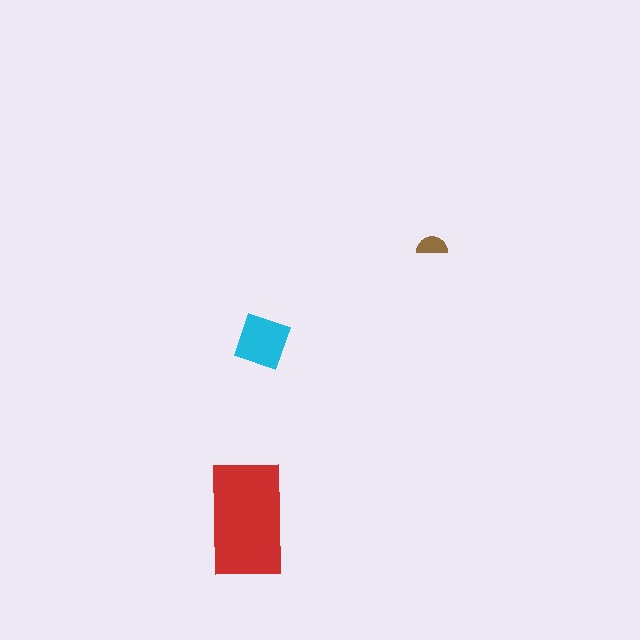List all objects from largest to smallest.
The red rectangle, the cyan square, the brown semicircle.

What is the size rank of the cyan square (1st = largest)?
2nd.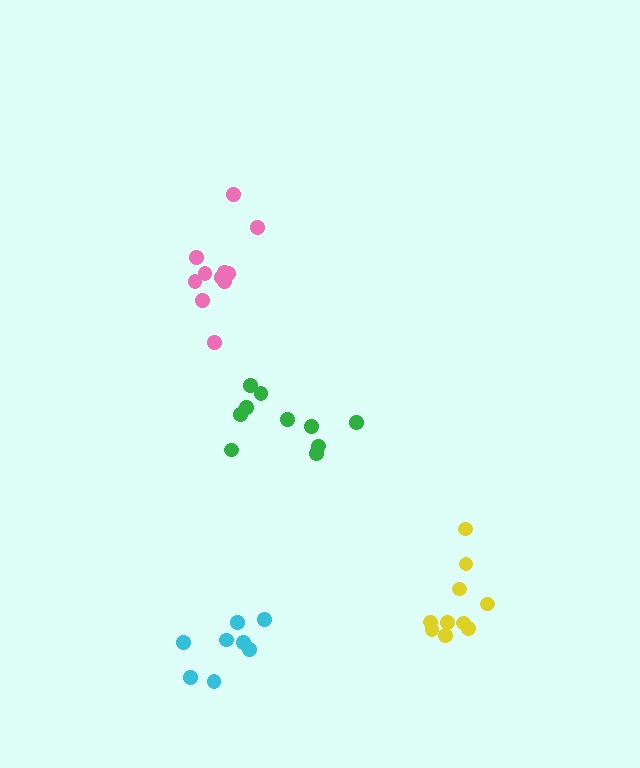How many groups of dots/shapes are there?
There are 4 groups.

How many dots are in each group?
Group 1: 10 dots, Group 2: 10 dots, Group 3: 11 dots, Group 4: 8 dots (39 total).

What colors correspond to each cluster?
The clusters are colored: green, yellow, pink, cyan.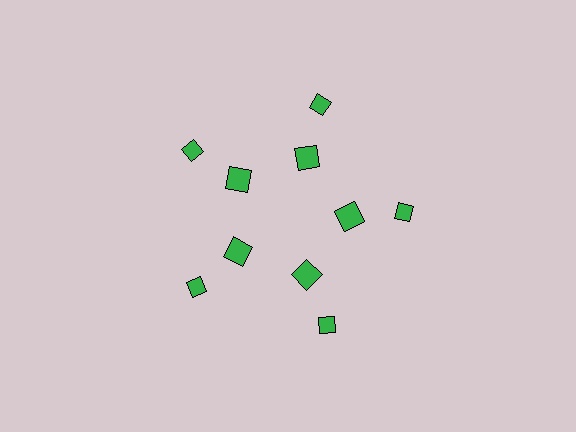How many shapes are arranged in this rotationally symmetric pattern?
There are 10 shapes, arranged in 5 groups of 2.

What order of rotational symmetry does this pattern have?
This pattern has 5-fold rotational symmetry.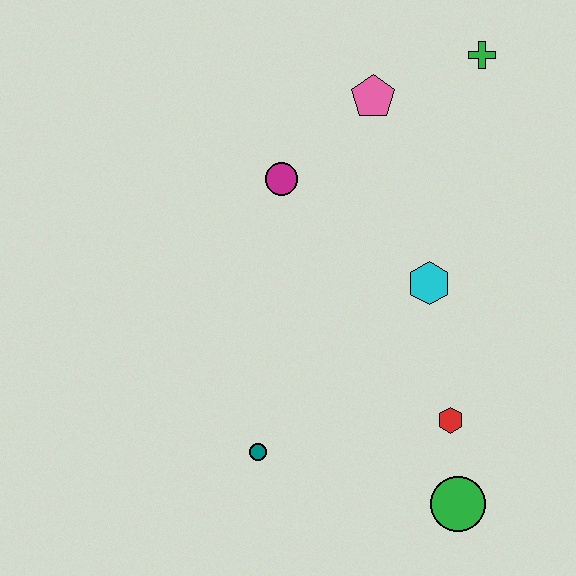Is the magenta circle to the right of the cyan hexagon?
No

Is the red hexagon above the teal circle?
Yes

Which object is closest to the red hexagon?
The green circle is closest to the red hexagon.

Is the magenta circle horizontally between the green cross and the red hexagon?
No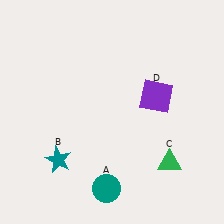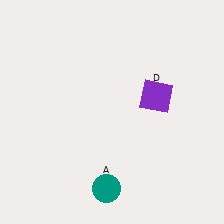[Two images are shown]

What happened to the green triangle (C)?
The green triangle (C) was removed in Image 2. It was in the bottom-right area of Image 1.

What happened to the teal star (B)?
The teal star (B) was removed in Image 2. It was in the bottom-left area of Image 1.